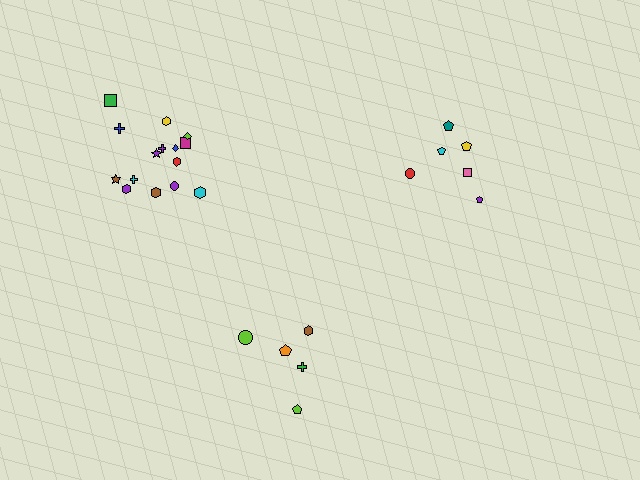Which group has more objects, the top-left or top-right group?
The top-left group.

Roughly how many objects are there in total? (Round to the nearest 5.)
Roughly 25 objects in total.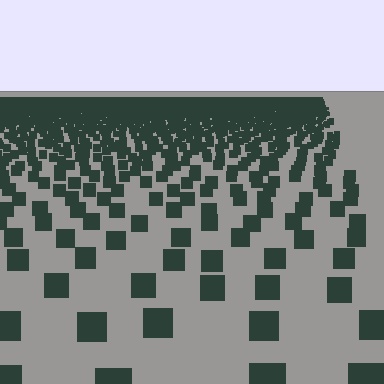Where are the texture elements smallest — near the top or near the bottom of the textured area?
Near the top.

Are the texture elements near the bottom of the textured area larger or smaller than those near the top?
Larger. Near the bottom, elements are closer to the viewer and appear at a bigger on-screen size.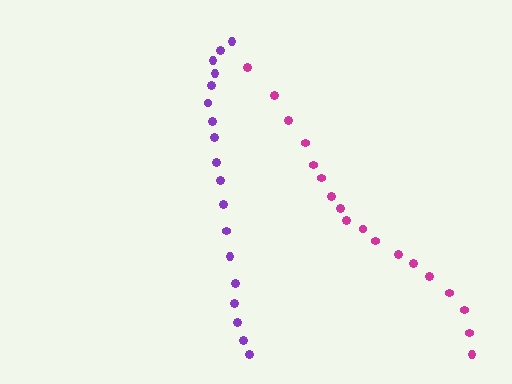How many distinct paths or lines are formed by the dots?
There are 2 distinct paths.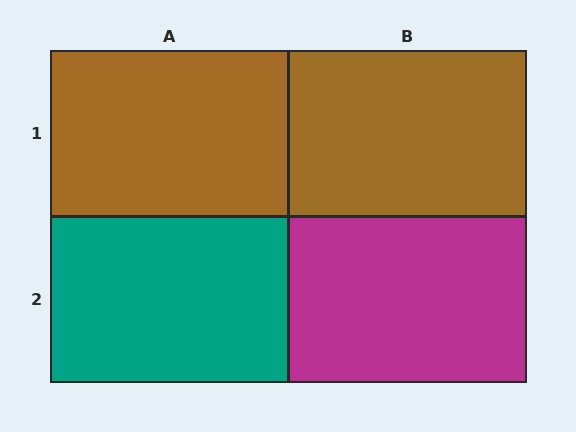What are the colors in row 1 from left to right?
Brown, brown.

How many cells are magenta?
1 cell is magenta.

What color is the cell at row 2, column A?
Teal.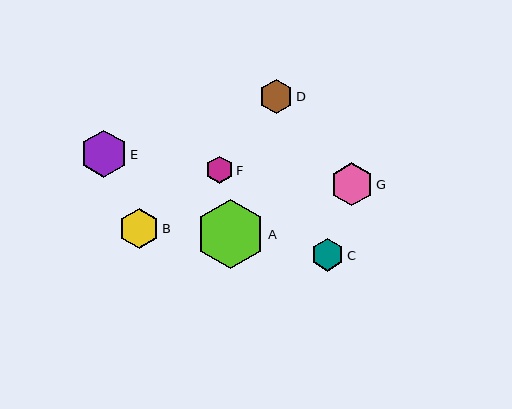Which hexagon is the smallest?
Hexagon F is the smallest with a size of approximately 27 pixels.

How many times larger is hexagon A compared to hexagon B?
Hexagon A is approximately 1.7 times the size of hexagon B.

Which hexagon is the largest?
Hexagon A is the largest with a size of approximately 69 pixels.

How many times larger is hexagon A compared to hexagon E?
Hexagon A is approximately 1.5 times the size of hexagon E.